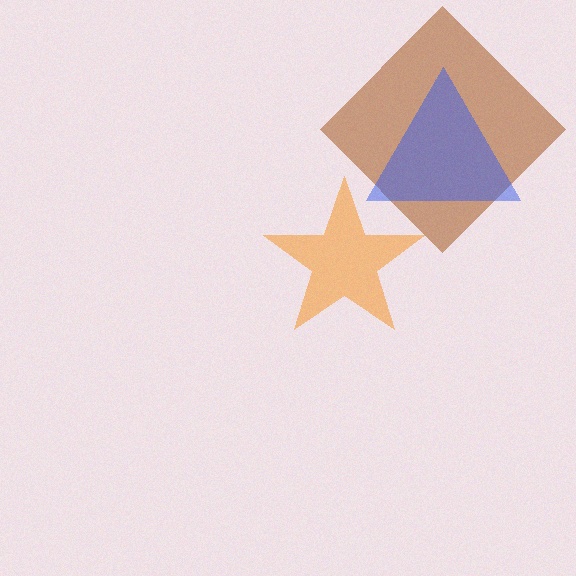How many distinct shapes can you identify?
There are 3 distinct shapes: a brown diamond, an orange star, a blue triangle.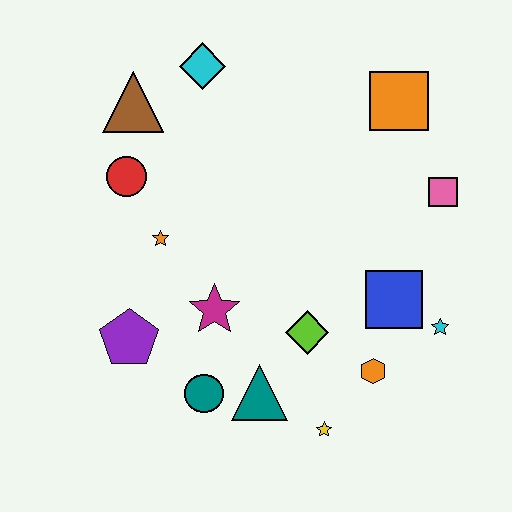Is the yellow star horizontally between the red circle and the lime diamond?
No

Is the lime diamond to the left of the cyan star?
Yes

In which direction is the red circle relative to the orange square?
The red circle is to the left of the orange square.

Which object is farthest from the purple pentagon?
The orange square is farthest from the purple pentagon.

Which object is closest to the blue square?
The cyan star is closest to the blue square.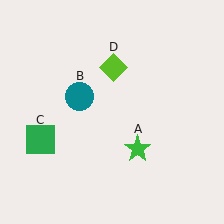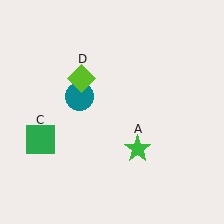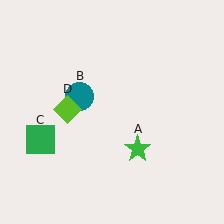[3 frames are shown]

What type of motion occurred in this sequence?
The lime diamond (object D) rotated counterclockwise around the center of the scene.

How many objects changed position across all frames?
1 object changed position: lime diamond (object D).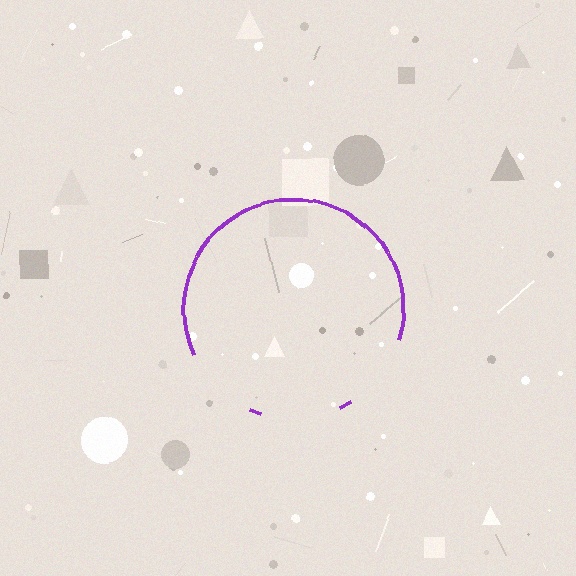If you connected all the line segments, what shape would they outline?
They would outline a circle.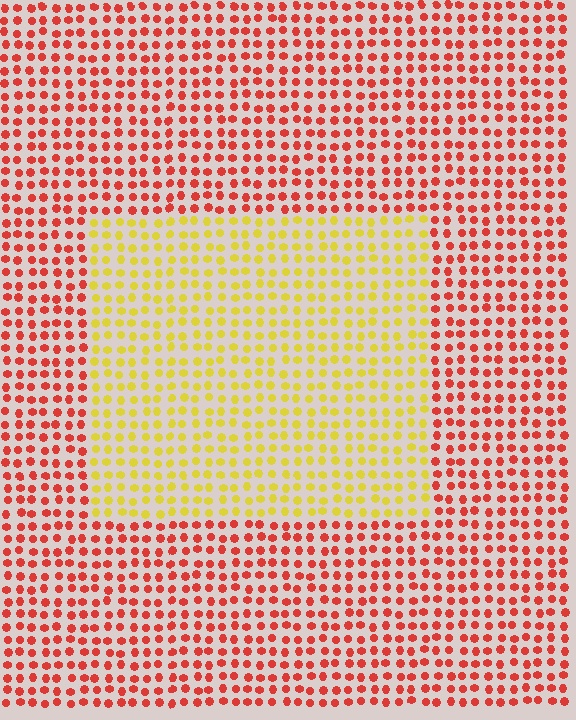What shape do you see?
I see a rectangle.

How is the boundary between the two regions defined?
The boundary is defined purely by a slight shift in hue (about 56 degrees). Spacing, size, and orientation are identical on both sides.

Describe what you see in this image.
The image is filled with small red elements in a uniform arrangement. A rectangle-shaped region is visible where the elements are tinted to a slightly different hue, forming a subtle color boundary.